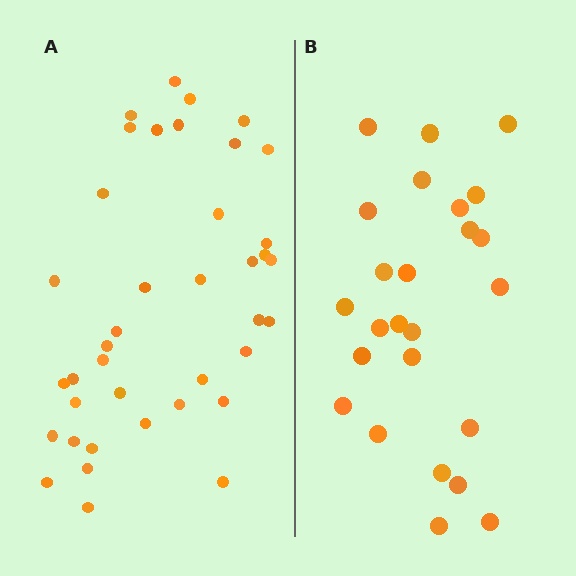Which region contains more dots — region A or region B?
Region A (the left region) has more dots.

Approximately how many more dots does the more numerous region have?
Region A has approximately 15 more dots than region B.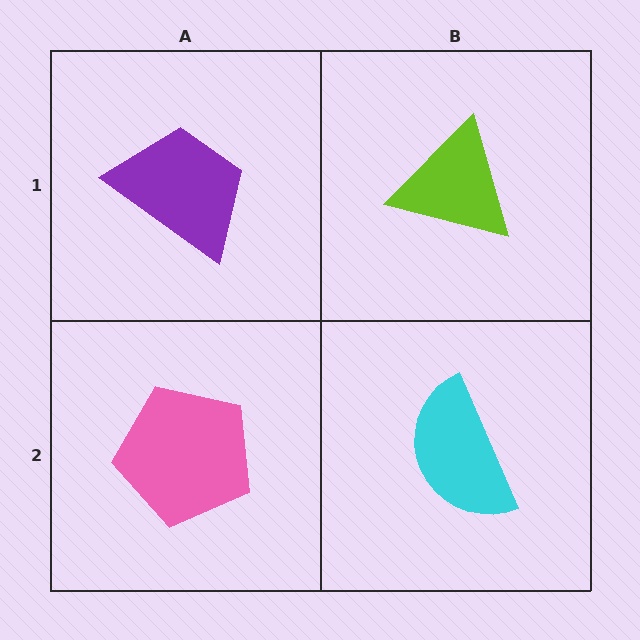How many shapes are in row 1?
2 shapes.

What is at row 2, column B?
A cyan semicircle.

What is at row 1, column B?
A lime triangle.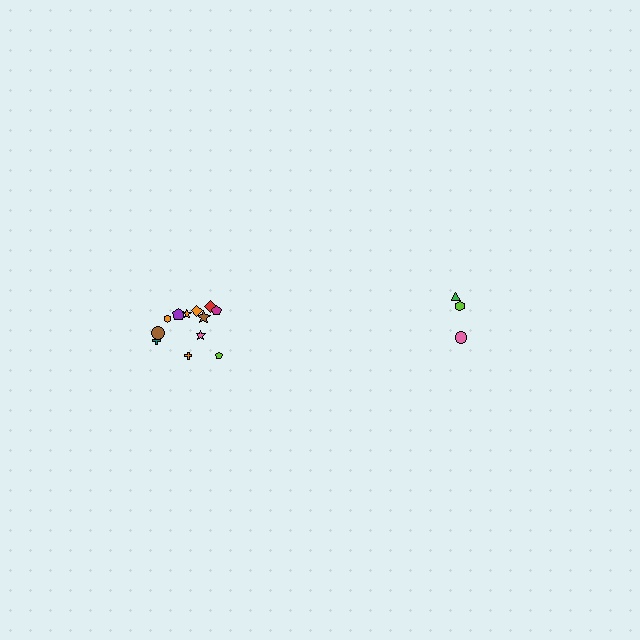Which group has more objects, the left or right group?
The left group.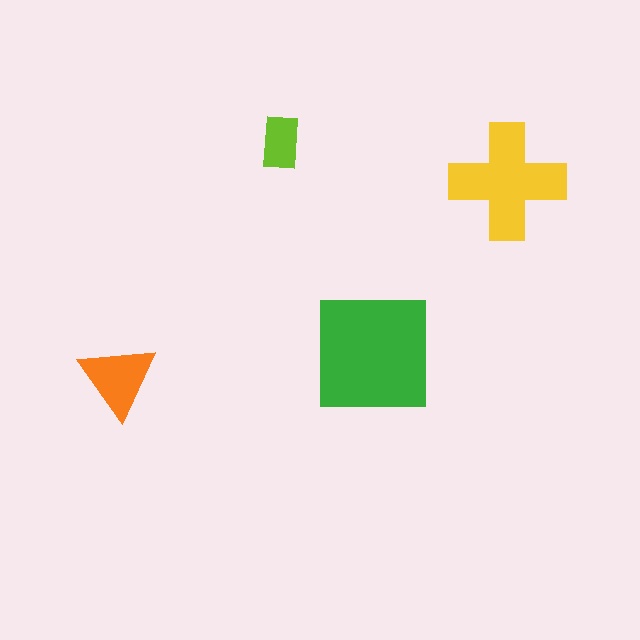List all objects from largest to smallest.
The green square, the yellow cross, the orange triangle, the lime rectangle.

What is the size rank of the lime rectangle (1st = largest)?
4th.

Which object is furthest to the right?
The yellow cross is rightmost.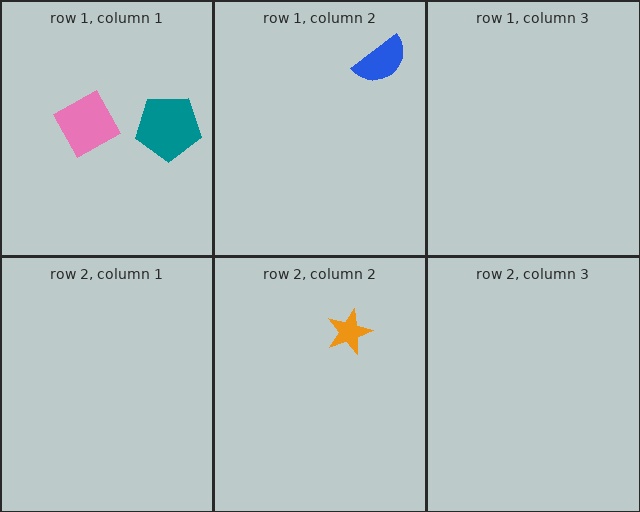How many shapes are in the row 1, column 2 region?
1.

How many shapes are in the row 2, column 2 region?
1.